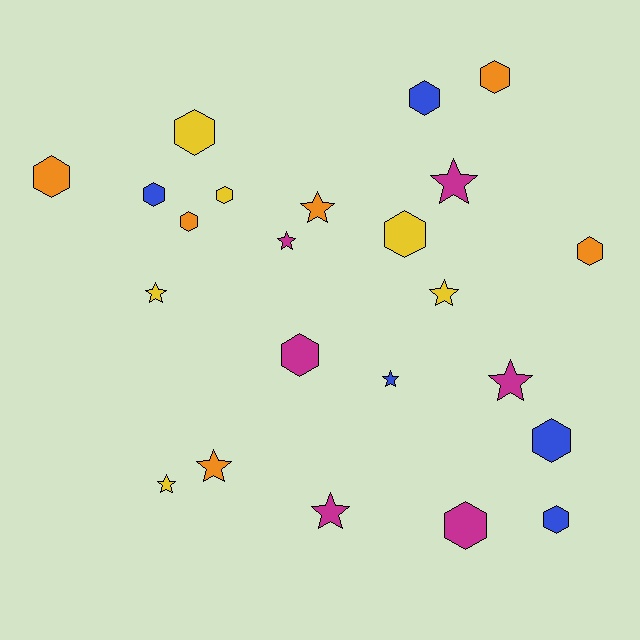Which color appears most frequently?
Yellow, with 6 objects.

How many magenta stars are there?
There are 4 magenta stars.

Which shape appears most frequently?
Hexagon, with 13 objects.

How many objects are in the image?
There are 23 objects.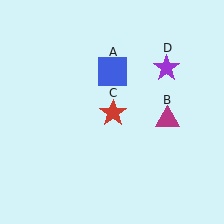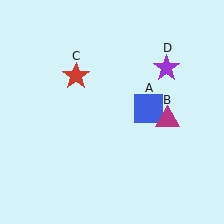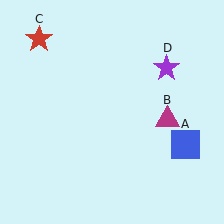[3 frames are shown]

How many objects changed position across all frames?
2 objects changed position: blue square (object A), red star (object C).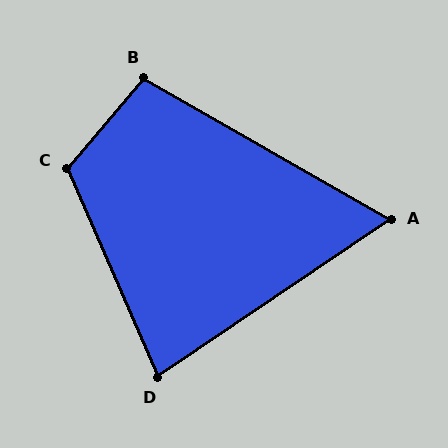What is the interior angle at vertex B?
Approximately 100 degrees (obtuse).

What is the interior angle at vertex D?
Approximately 80 degrees (acute).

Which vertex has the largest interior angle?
C, at approximately 116 degrees.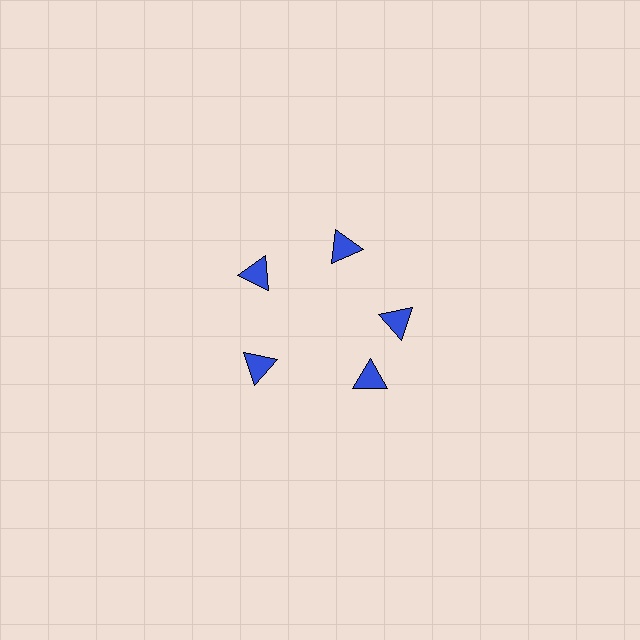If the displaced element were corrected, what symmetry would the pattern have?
It would have 5-fold rotational symmetry — the pattern would map onto itself every 72 degrees.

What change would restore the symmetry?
The symmetry would be restored by rotating it back into even spacing with its neighbors so that all 5 triangles sit at equal angles and equal distance from the center.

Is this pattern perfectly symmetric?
No. The 5 blue triangles are arranged in a ring, but one element near the 5 o'clock position is rotated out of alignment along the ring, breaking the 5-fold rotational symmetry.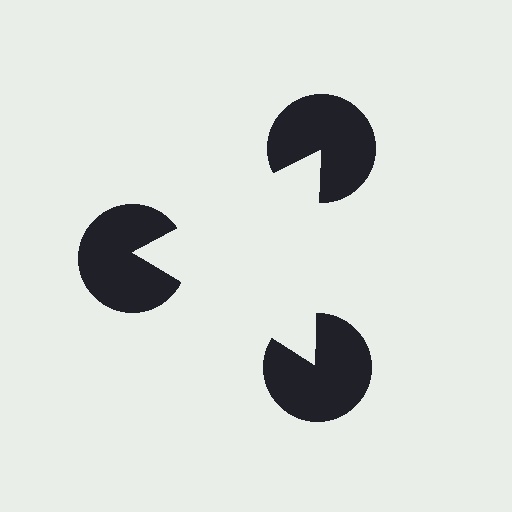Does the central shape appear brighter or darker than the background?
It typically appears slightly brighter than the background, even though no actual brightness change is drawn.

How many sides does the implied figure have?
3 sides.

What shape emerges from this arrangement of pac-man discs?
An illusory triangle — its edges are inferred from the aligned wedge cuts in the pac-man discs, not physically drawn.